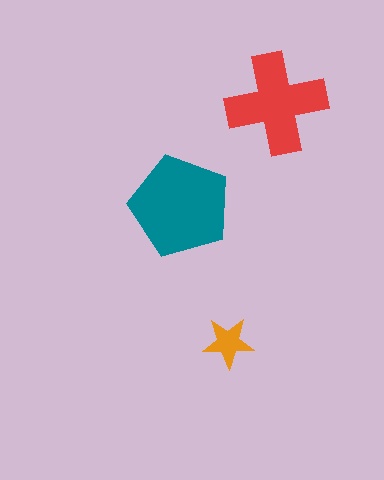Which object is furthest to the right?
The red cross is rightmost.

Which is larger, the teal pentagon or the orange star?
The teal pentagon.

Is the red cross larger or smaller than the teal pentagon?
Smaller.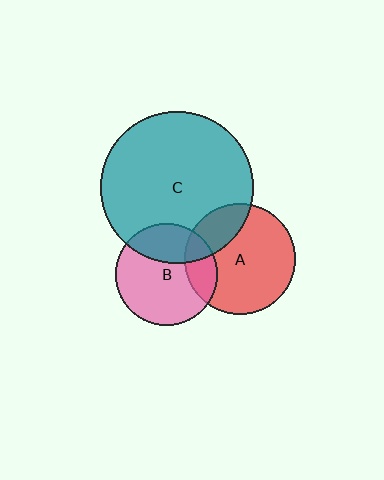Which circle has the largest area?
Circle C (teal).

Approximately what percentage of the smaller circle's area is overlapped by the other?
Approximately 25%.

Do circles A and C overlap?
Yes.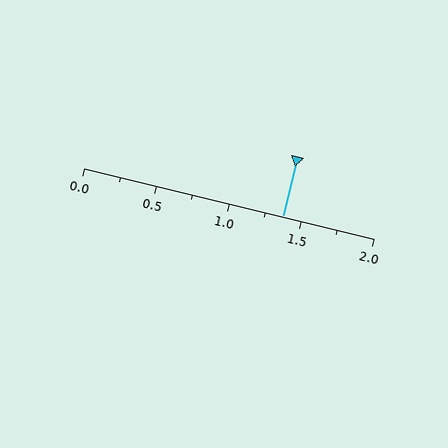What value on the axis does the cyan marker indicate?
The marker indicates approximately 1.38.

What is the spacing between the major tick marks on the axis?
The major ticks are spaced 0.5 apart.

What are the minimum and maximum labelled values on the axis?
The axis runs from 0.0 to 2.0.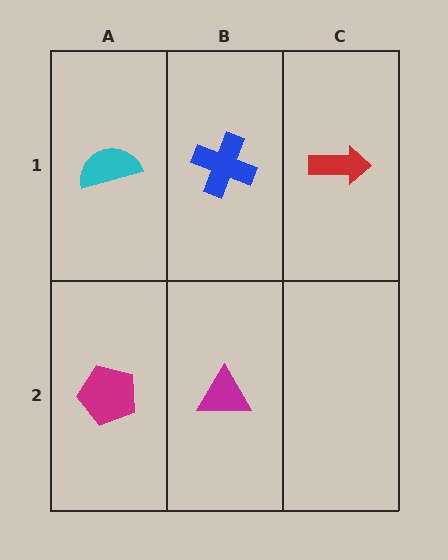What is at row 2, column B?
A magenta triangle.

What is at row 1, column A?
A cyan semicircle.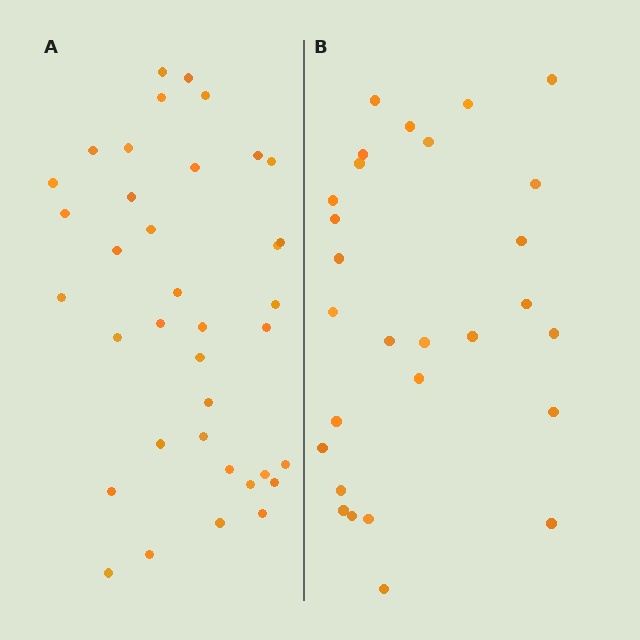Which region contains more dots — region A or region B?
Region A (the left region) has more dots.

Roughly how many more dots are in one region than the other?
Region A has roughly 8 or so more dots than region B.